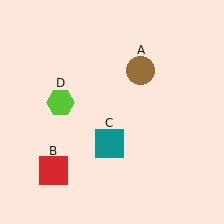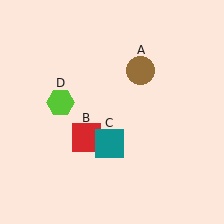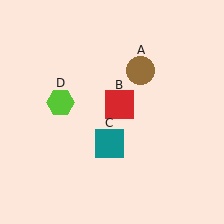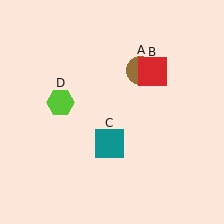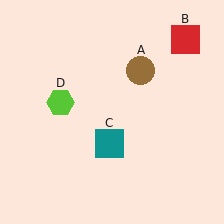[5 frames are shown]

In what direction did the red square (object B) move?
The red square (object B) moved up and to the right.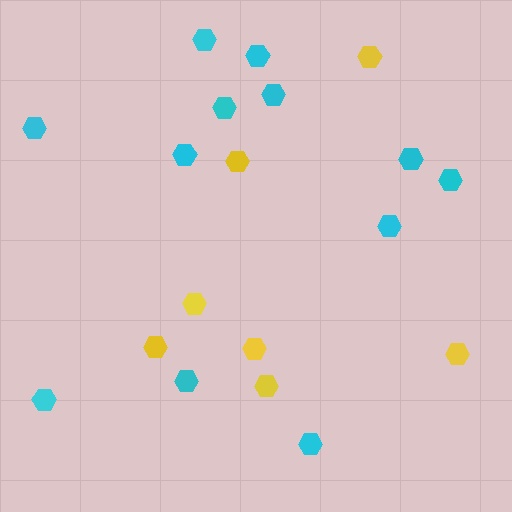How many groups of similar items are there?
There are 2 groups: one group of yellow hexagons (7) and one group of cyan hexagons (12).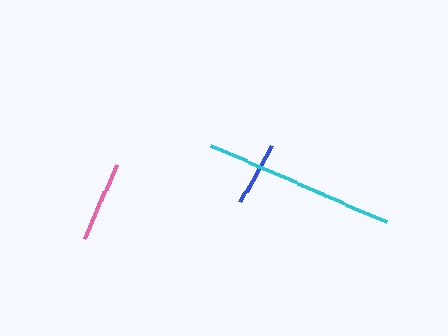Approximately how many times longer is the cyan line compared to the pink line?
The cyan line is approximately 2.4 times the length of the pink line.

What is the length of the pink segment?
The pink segment is approximately 81 pixels long.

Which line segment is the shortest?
The blue line is the shortest at approximately 65 pixels.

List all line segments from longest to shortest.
From longest to shortest: cyan, pink, blue.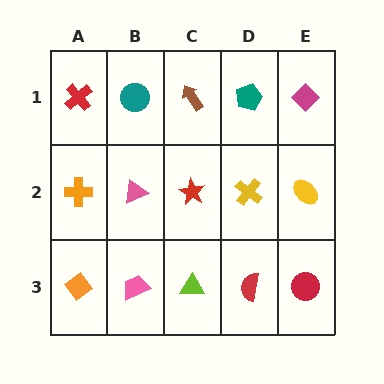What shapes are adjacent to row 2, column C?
A brown arrow (row 1, column C), a lime triangle (row 3, column C), a pink triangle (row 2, column B), a yellow cross (row 2, column D).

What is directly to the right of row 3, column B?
A lime triangle.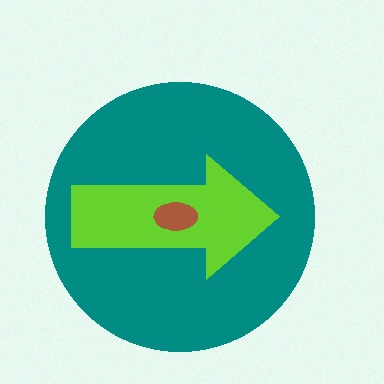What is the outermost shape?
The teal circle.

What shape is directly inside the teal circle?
The lime arrow.